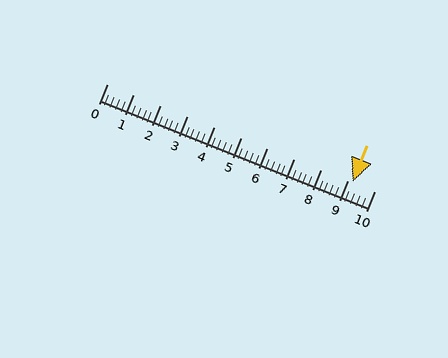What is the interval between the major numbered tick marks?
The major tick marks are spaced 1 units apart.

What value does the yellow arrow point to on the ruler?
The yellow arrow points to approximately 9.2.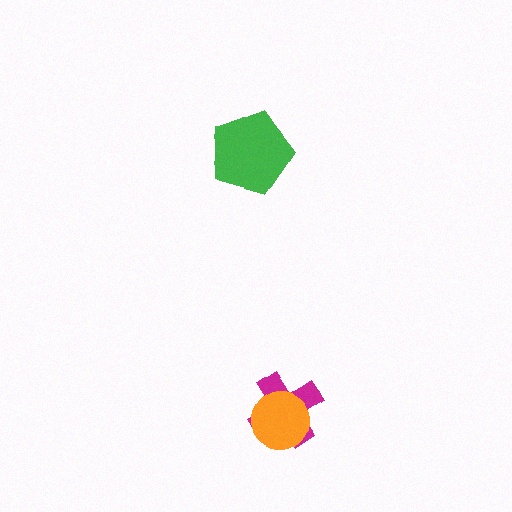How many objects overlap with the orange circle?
1 object overlaps with the orange circle.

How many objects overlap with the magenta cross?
1 object overlaps with the magenta cross.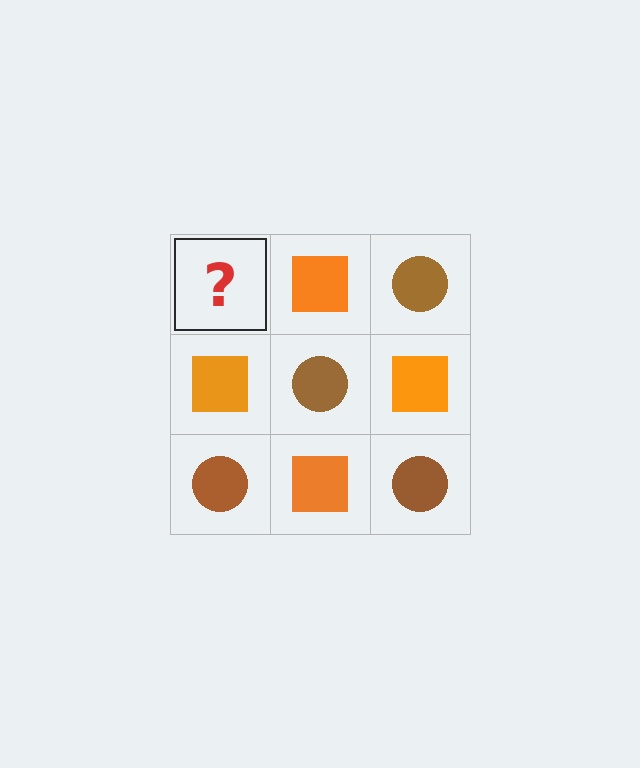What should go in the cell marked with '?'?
The missing cell should contain a brown circle.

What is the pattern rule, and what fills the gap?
The rule is that it alternates brown circle and orange square in a checkerboard pattern. The gap should be filled with a brown circle.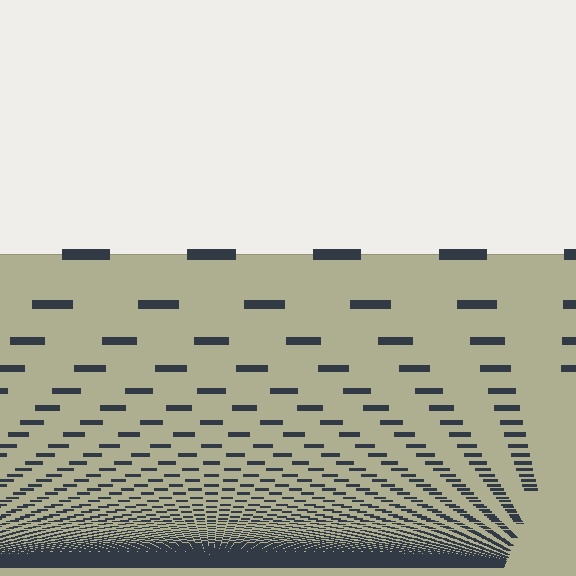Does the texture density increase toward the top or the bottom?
Density increases toward the bottom.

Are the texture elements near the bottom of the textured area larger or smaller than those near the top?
Smaller. The gradient is inverted — elements near the bottom are smaller and denser.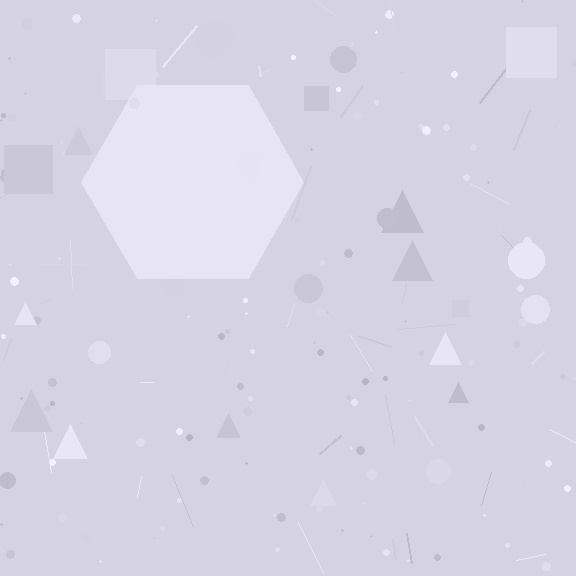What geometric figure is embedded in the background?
A hexagon is embedded in the background.